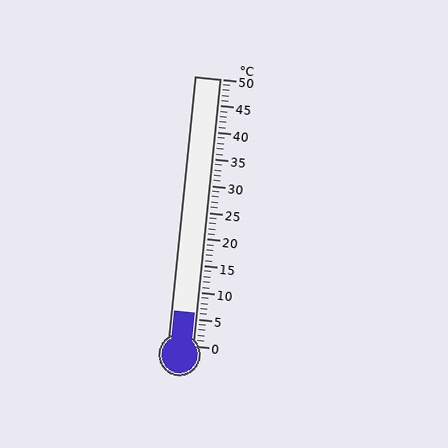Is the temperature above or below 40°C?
The temperature is below 40°C.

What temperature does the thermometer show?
The thermometer shows approximately 6°C.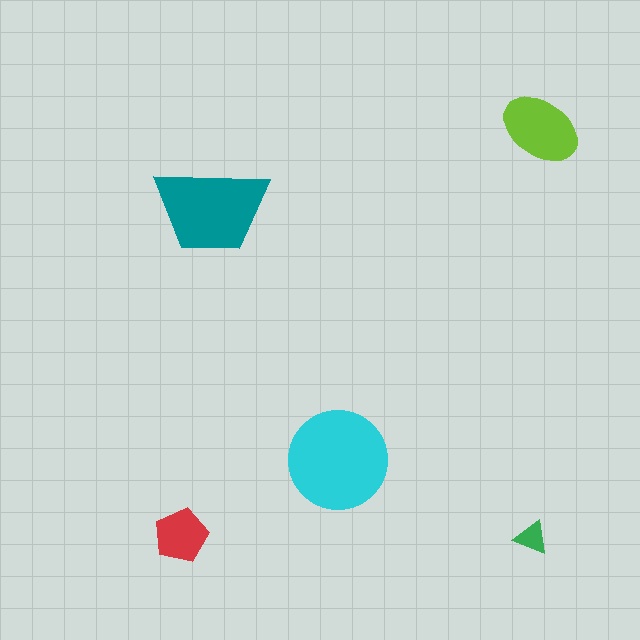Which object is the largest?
The cyan circle.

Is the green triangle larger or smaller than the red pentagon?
Smaller.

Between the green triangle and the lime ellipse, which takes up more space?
The lime ellipse.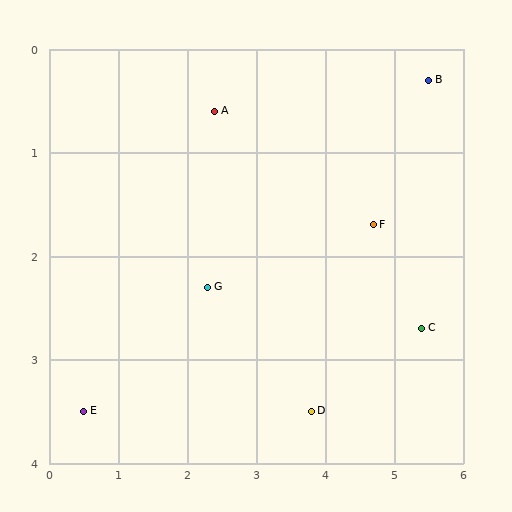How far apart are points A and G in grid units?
Points A and G are about 1.7 grid units apart.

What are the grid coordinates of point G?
Point G is at approximately (2.3, 2.3).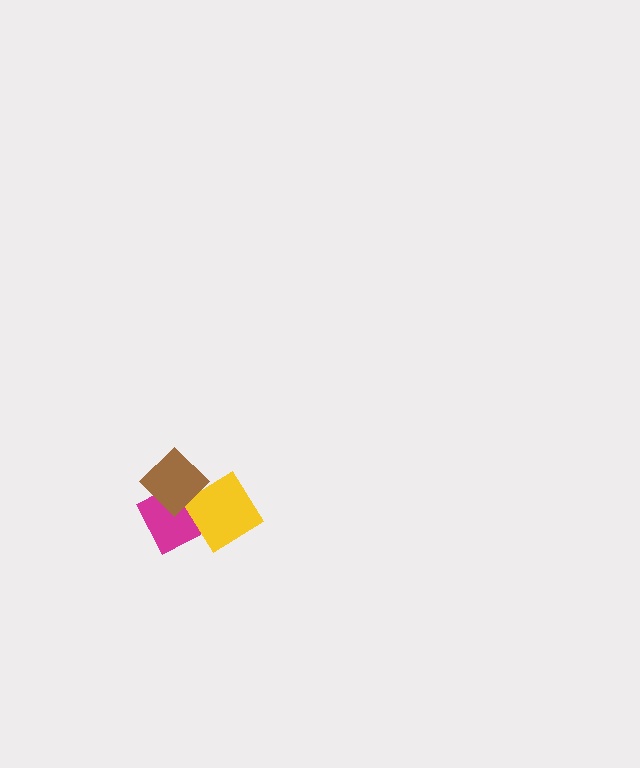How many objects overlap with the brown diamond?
2 objects overlap with the brown diamond.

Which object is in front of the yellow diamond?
The brown diamond is in front of the yellow diamond.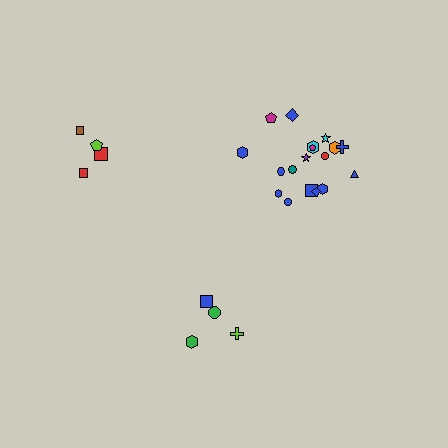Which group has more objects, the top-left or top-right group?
The top-right group.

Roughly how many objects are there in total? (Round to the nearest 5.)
Roughly 25 objects in total.